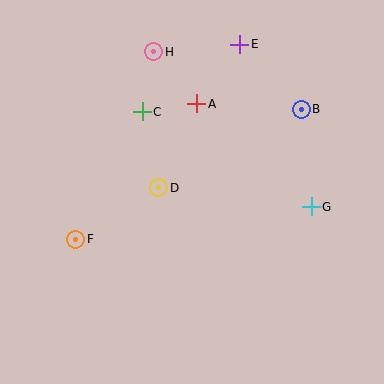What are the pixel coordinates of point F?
Point F is at (76, 239).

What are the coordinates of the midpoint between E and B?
The midpoint between E and B is at (271, 77).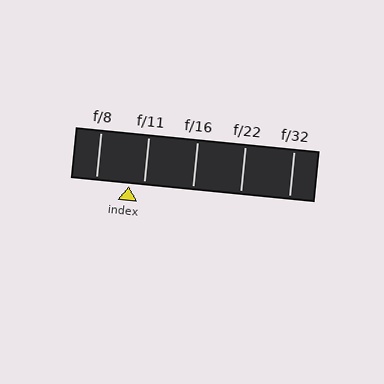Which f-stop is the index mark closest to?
The index mark is closest to f/11.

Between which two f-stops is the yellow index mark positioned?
The index mark is between f/8 and f/11.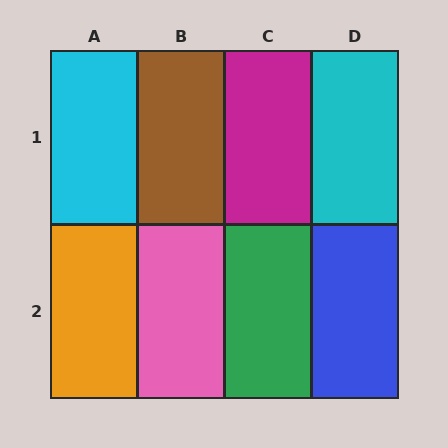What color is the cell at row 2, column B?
Pink.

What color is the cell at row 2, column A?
Orange.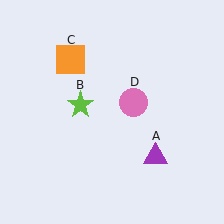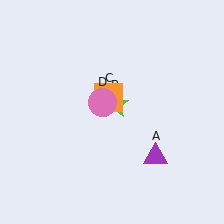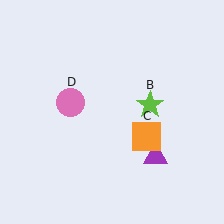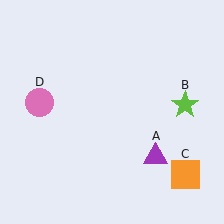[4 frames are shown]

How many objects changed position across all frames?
3 objects changed position: lime star (object B), orange square (object C), pink circle (object D).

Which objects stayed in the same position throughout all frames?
Purple triangle (object A) remained stationary.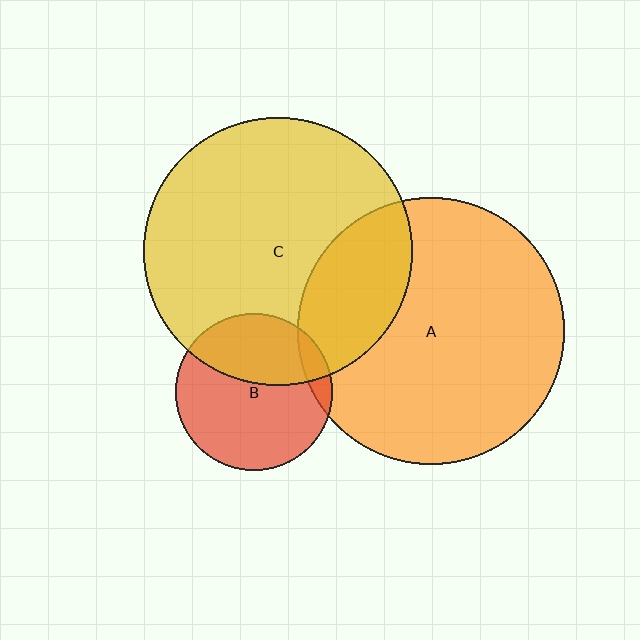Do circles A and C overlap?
Yes.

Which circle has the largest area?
Circle C (yellow).